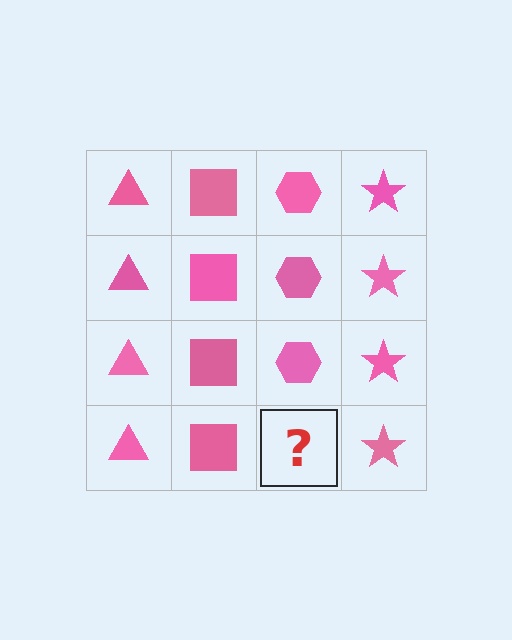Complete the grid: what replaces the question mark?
The question mark should be replaced with a pink hexagon.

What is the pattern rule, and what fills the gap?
The rule is that each column has a consistent shape. The gap should be filled with a pink hexagon.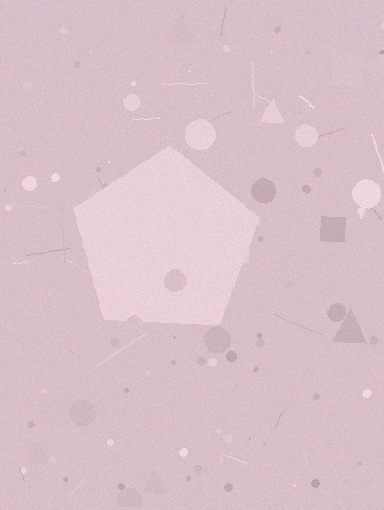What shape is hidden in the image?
A pentagon is hidden in the image.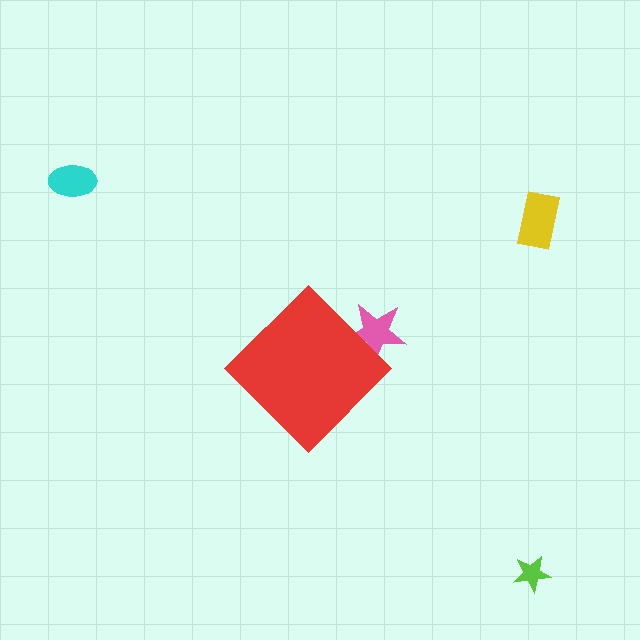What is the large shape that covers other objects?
A red diamond.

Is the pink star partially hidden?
Yes, the pink star is partially hidden behind the red diamond.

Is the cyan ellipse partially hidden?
No, the cyan ellipse is fully visible.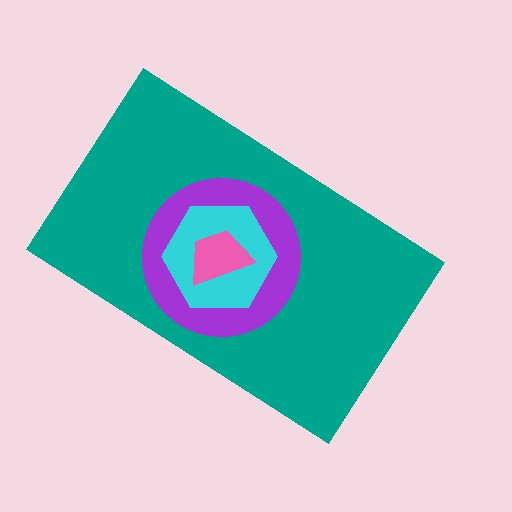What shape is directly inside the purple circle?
The cyan hexagon.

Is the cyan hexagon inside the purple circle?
Yes.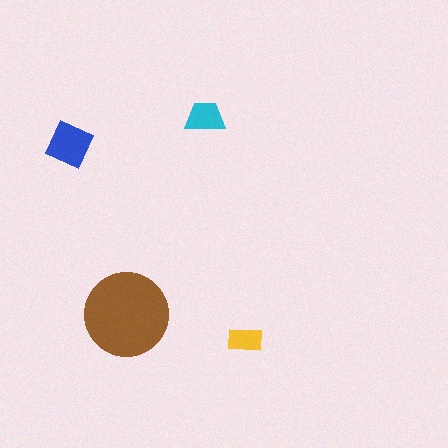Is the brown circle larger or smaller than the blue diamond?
Larger.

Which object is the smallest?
The yellow rectangle.